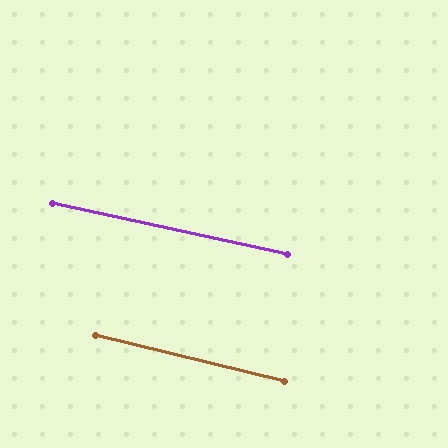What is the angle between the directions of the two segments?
Approximately 2 degrees.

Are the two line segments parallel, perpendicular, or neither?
Parallel — their directions differ by only 1.5°.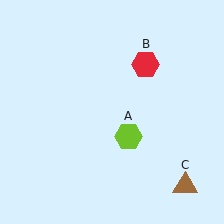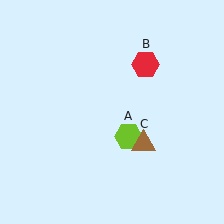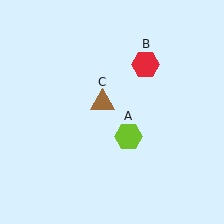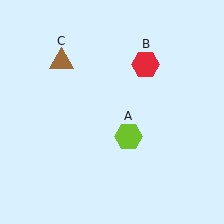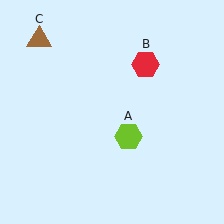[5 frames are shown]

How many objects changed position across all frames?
1 object changed position: brown triangle (object C).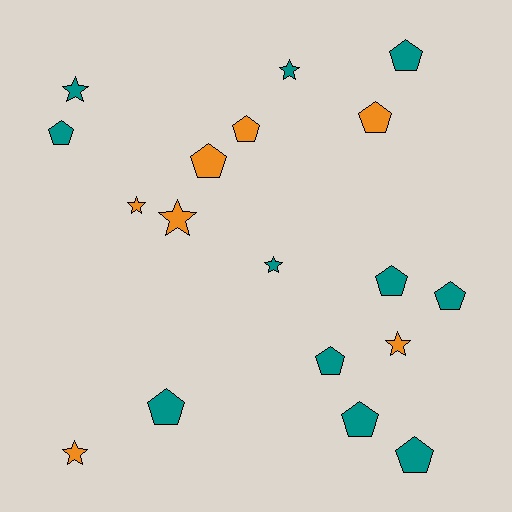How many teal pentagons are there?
There are 8 teal pentagons.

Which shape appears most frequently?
Pentagon, with 11 objects.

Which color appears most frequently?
Teal, with 11 objects.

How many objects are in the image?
There are 18 objects.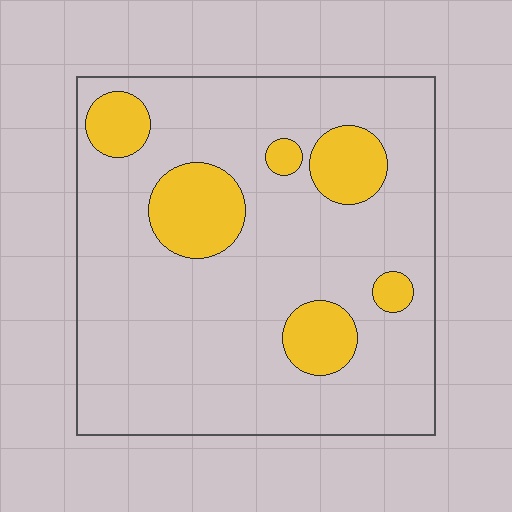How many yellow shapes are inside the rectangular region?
6.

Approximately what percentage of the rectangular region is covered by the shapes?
Approximately 20%.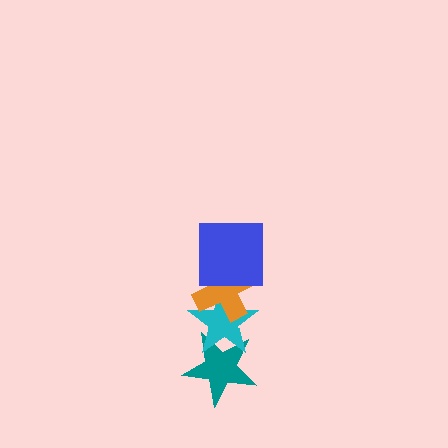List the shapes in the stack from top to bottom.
From top to bottom: the blue square, the orange cross, the cyan star, the teal star.